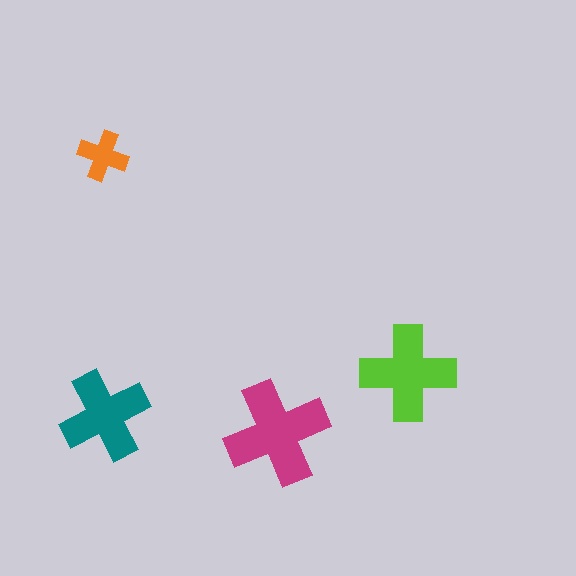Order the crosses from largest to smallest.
the magenta one, the lime one, the teal one, the orange one.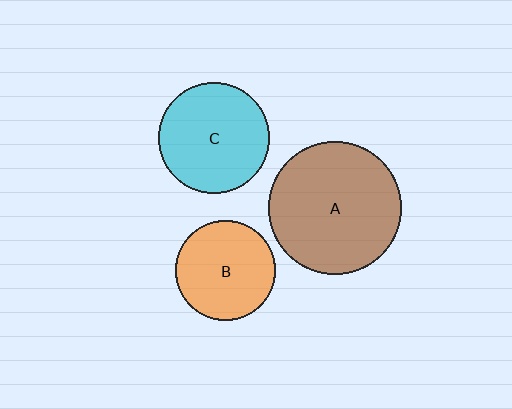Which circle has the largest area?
Circle A (brown).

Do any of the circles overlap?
No, none of the circles overlap.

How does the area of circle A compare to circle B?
Approximately 1.8 times.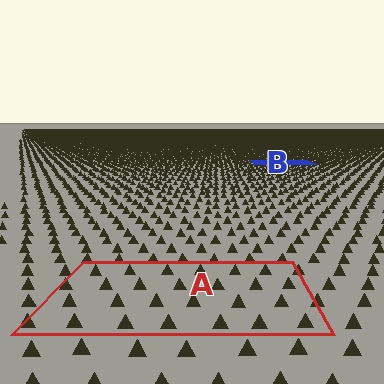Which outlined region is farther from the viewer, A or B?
Region B is farther from the viewer — the texture elements inside it appear smaller and more densely packed.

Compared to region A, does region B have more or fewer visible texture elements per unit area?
Region B has more texture elements per unit area — they are packed more densely because it is farther away.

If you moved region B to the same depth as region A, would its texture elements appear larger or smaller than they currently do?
They would appear larger. At a closer depth, the same texture elements are projected at a bigger on-screen size.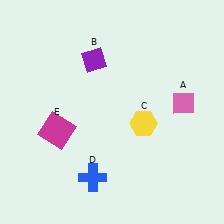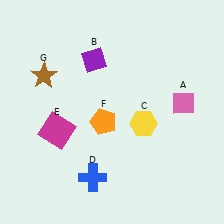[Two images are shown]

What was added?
An orange pentagon (F), a brown star (G) were added in Image 2.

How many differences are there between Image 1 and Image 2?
There are 2 differences between the two images.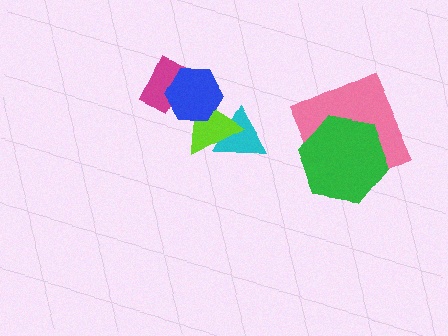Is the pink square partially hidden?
Yes, it is partially covered by another shape.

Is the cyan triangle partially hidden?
Yes, it is partially covered by another shape.